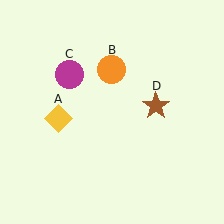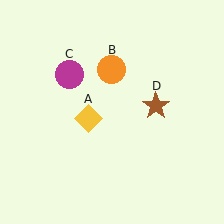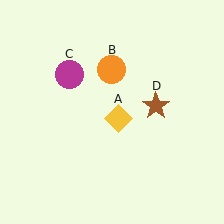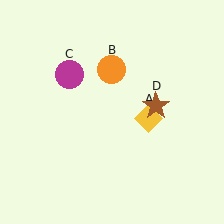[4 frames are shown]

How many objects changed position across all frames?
1 object changed position: yellow diamond (object A).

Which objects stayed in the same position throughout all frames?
Orange circle (object B) and magenta circle (object C) and brown star (object D) remained stationary.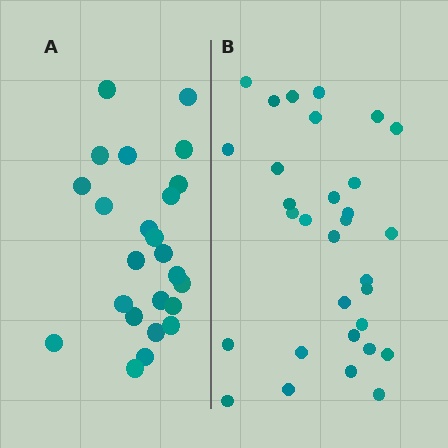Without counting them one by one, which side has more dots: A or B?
Region B (the right region) has more dots.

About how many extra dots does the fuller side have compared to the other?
Region B has roughly 8 or so more dots than region A.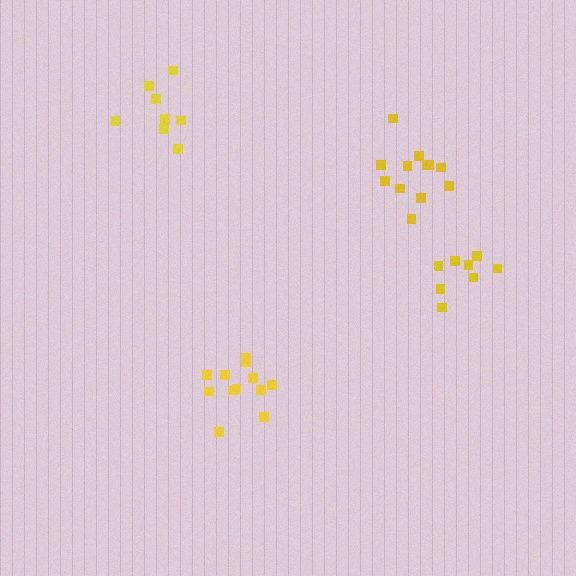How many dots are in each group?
Group 1: 8 dots, Group 2: 12 dots, Group 3: 12 dots, Group 4: 8 dots (40 total).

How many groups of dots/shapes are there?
There are 4 groups.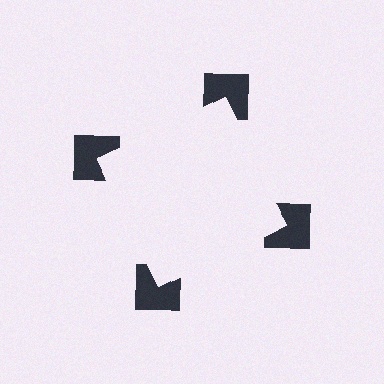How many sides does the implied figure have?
4 sides.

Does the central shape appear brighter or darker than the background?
It typically appears slightly brighter than the background, even though no actual brightness change is drawn.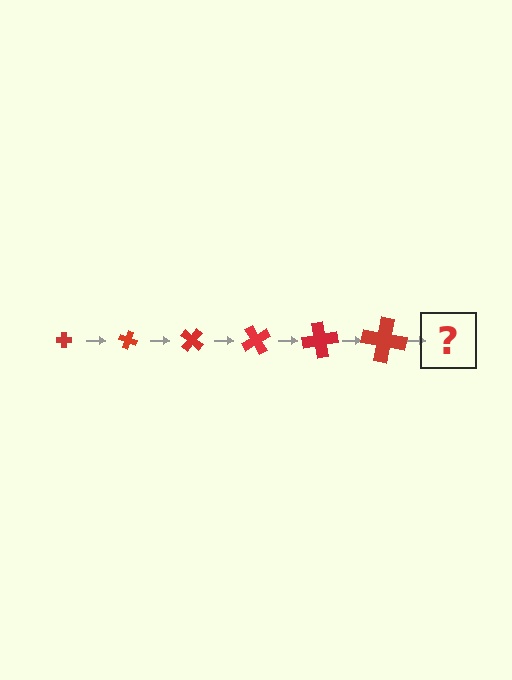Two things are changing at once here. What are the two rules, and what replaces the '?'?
The two rules are that the cross grows larger each step and it rotates 20 degrees each step. The '?' should be a cross, larger than the previous one and rotated 120 degrees from the start.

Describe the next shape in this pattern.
It should be a cross, larger than the previous one and rotated 120 degrees from the start.